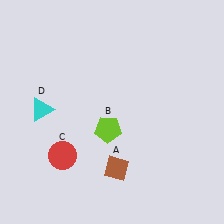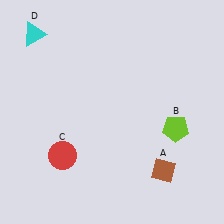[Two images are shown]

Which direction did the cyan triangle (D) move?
The cyan triangle (D) moved up.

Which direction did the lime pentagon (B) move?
The lime pentagon (B) moved right.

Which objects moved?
The objects that moved are: the brown diamond (A), the lime pentagon (B), the cyan triangle (D).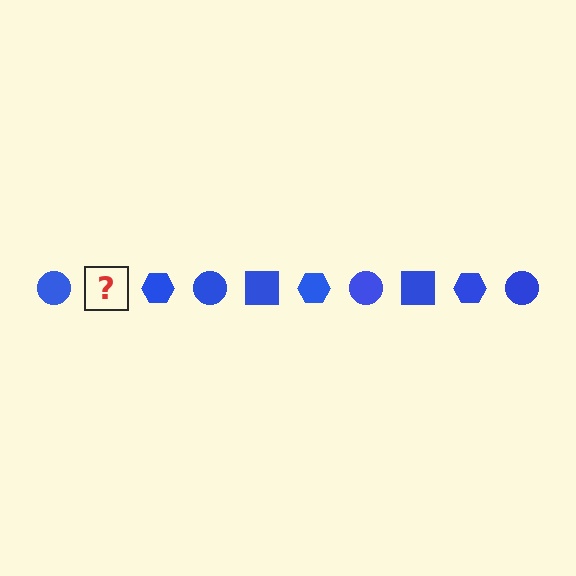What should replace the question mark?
The question mark should be replaced with a blue square.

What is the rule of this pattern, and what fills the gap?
The rule is that the pattern cycles through circle, square, hexagon shapes in blue. The gap should be filled with a blue square.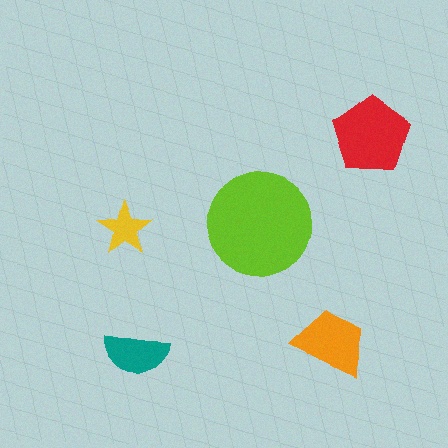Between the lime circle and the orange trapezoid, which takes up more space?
The lime circle.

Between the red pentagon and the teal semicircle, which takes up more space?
The red pentagon.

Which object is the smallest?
The yellow star.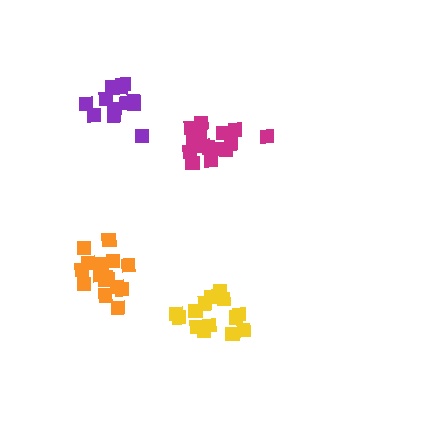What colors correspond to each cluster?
The clusters are colored: magenta, purple, orange, yellow.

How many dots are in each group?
Group 1: 18 dots, Group 2: 13 dots, Group 3: 16 dots, Group 4: 15 dots (62 total).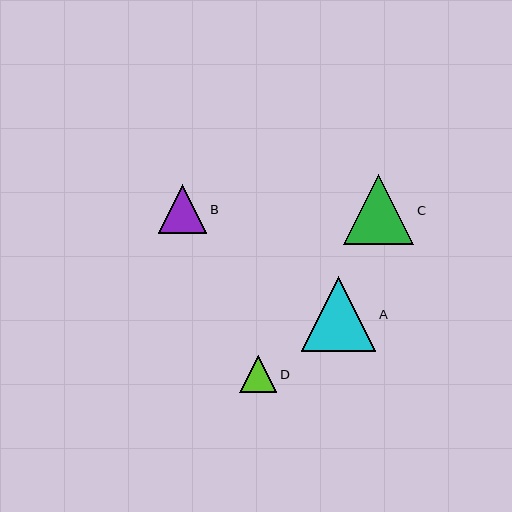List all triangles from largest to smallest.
From largest to smallest: A, C, B, D.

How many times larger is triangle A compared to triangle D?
Triangle A is approximately 2.0 times the size of triangle D.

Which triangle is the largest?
Triangle A is the largest with a size of approximately 75 pixels.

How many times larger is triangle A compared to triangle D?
Triangle A is approximately 2.0 times the size of triangle D.